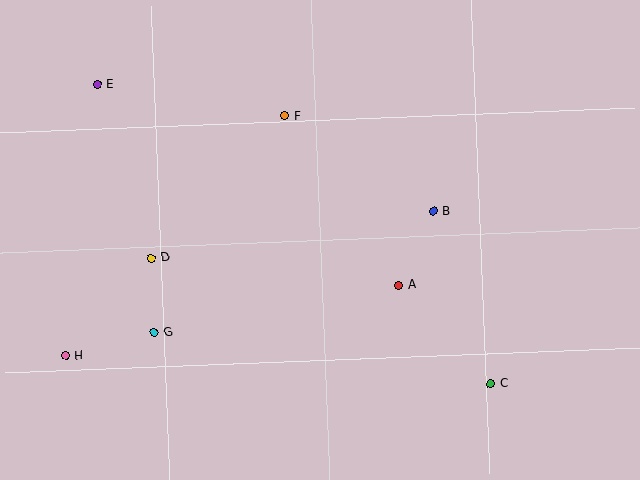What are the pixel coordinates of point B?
Point B is at (433, 211).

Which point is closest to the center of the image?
Point A at (399, 285) is closest to the center.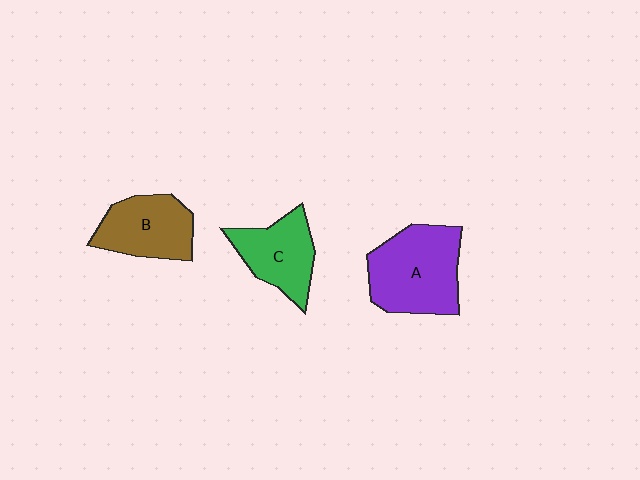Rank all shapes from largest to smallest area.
From largest to smallest: A (purple), B (brown), C (green).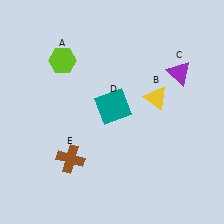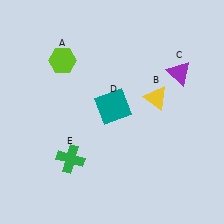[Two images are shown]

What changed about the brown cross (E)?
In Image 1, E is brown. In Image 2, it changed to green.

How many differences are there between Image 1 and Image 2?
There is 1 difference between the two images.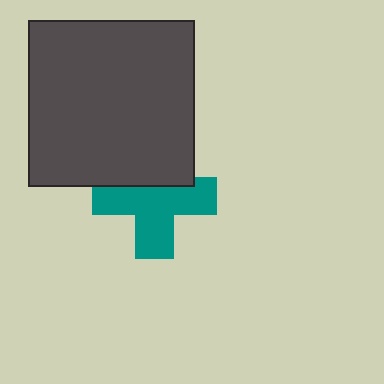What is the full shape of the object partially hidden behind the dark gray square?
The partially hidden object is a teal cross.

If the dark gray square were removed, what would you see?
You would see the complete teal cross.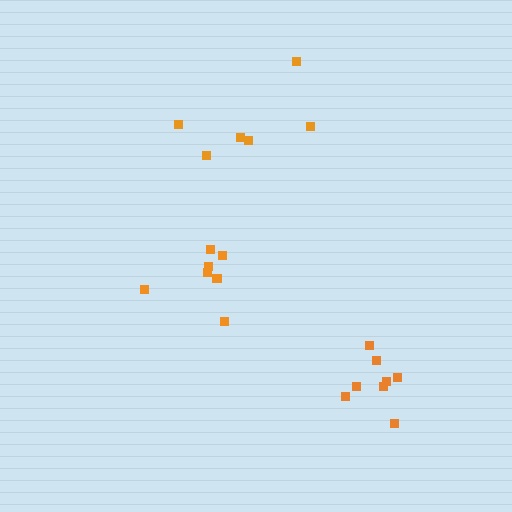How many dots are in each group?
Group 1: 7 dots, Group 2: 6 dots, Group 3: 8 dots (21 total).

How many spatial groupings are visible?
There are 3 spatial groupings.